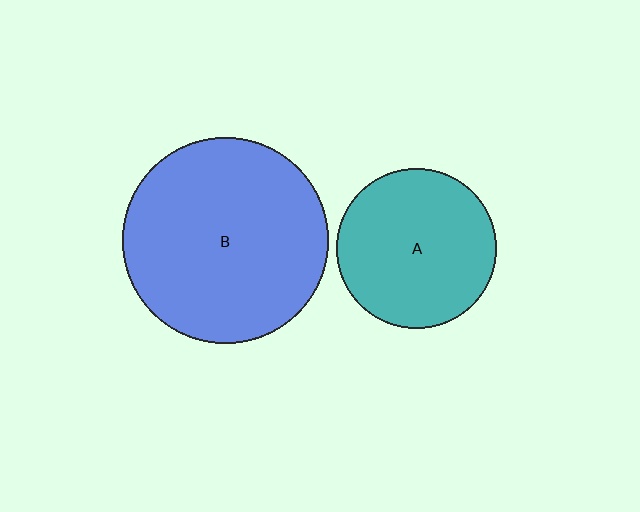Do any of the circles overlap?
No, none of the circles overlap.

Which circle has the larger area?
Circle B (blue).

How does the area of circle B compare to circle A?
Approximately 1.7 times.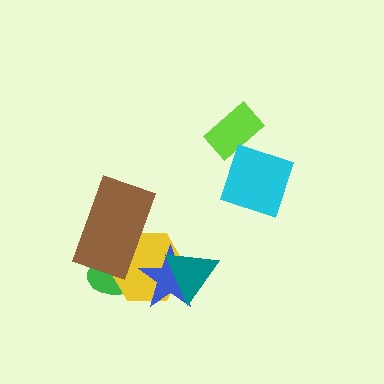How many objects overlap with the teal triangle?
2 objects overlap with the teal triangle.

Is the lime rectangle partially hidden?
Yes, it is partially covered by another shape.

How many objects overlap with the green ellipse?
3 objects overlap with the green ellipse.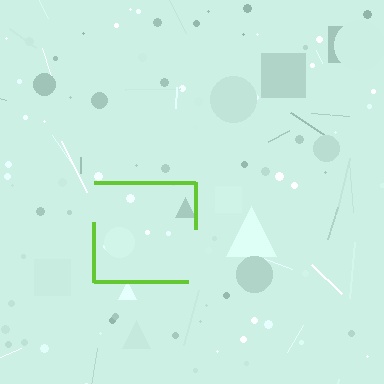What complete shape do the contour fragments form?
The contour fragments form a square.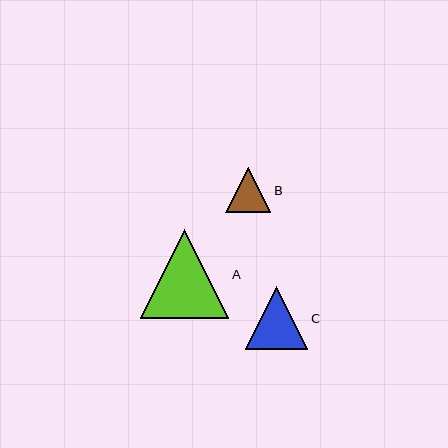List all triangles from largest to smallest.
From largest to smallest: A, C, B.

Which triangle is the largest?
Triangle A is the largest with a size of approximately 88 pixels.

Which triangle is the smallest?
Triangle B is the smallest with a size of approximately 45 pixels.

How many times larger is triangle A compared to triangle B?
Triangle A is approximately 2.0 times the size of triangle B.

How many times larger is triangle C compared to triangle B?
Triangle C is approximately 1.4 times the size of triangle B.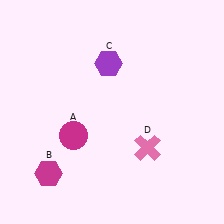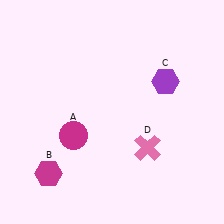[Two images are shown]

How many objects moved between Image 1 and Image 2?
1 object moved between the two images.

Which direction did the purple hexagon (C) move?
The purple hexagon (C) moved right.